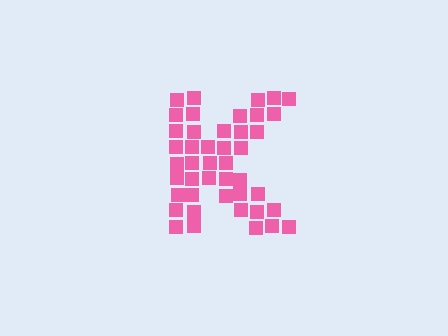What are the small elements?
The small elements are squares.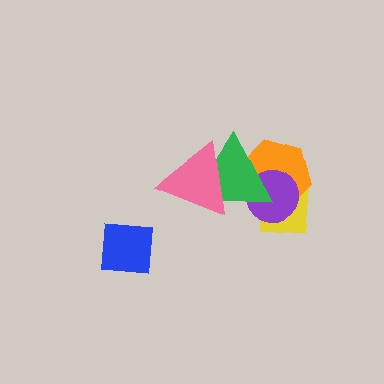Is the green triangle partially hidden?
Yes, it is partially covered by another shape.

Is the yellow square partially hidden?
Yes, it is partially covered by another shape.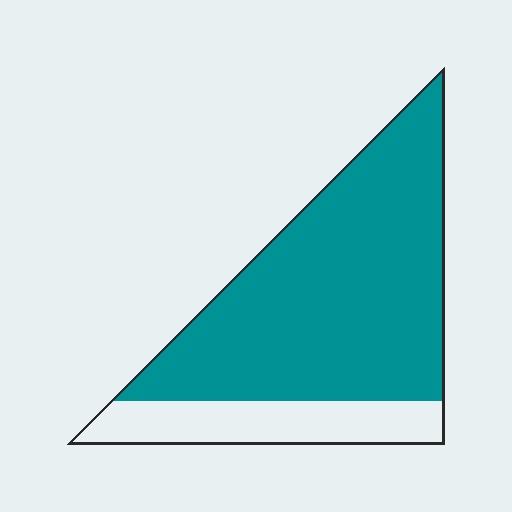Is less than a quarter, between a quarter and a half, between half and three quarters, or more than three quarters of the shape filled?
More than three quarters.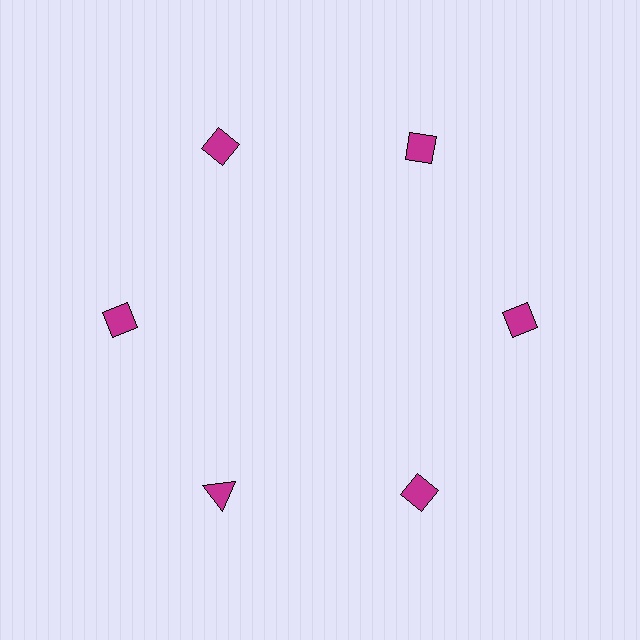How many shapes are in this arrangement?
There are 6 shapes arranged in a ring pattern.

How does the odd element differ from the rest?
It has a different shape: triangle instead of diamond.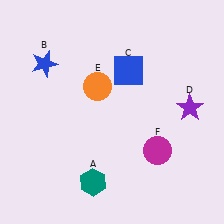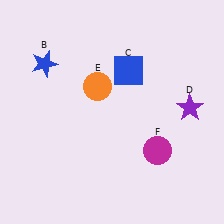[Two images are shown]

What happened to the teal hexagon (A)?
The teal hexagon (A) was removed in Image 2. It was in the bottom-left area of Image 1.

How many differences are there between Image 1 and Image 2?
There is 1 difference between the two images.